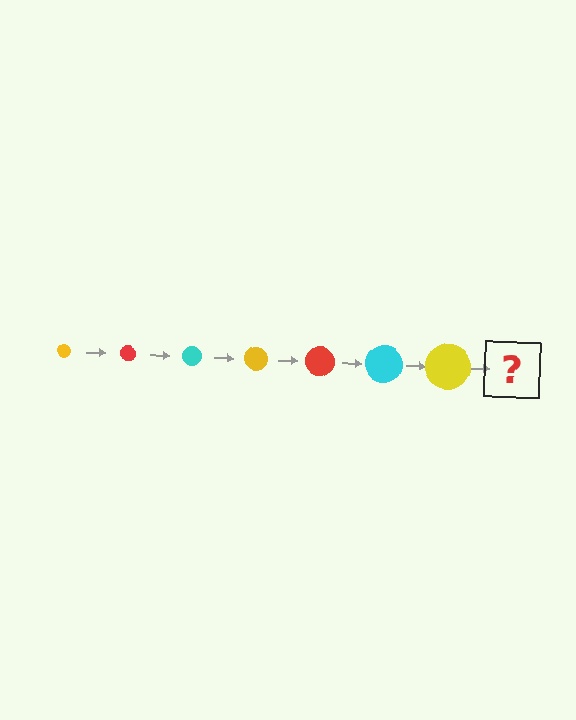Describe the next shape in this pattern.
It should be a red circle, larger than the previous one.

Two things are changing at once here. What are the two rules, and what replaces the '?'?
The two rules are that the circle grows larger each step and the color cycles through yellow, red, and cyan. The '?' should be a red circle, larger than the previous one.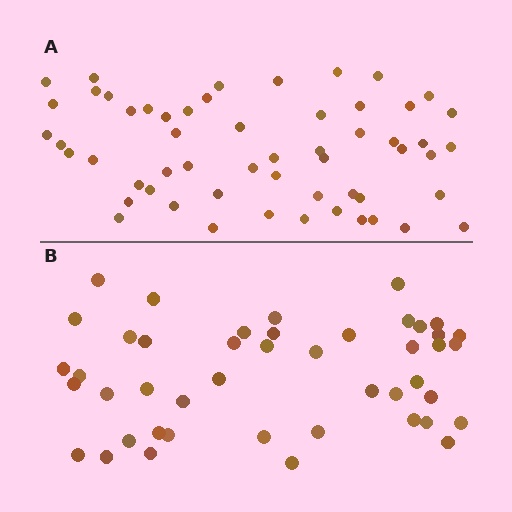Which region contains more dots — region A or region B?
Region A (the top region) has more dots.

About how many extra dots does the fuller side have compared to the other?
Region A has roughly 12 or so more dots than region B.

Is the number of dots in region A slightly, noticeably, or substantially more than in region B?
Region A has only slightly more — the two regions are fairly close. The ratio is roughly 1.2 to 1.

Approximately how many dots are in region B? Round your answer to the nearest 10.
About 40 dots. (The exact count is 45, which rounds to 40.)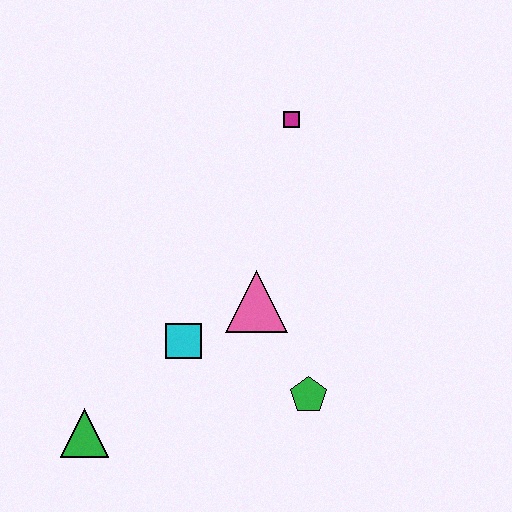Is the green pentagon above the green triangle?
Yes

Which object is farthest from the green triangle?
The magenta square is farthest from the green triangle.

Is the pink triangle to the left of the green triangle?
No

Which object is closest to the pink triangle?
The cyan square is closest to the pink triangle.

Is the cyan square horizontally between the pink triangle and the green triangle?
Yes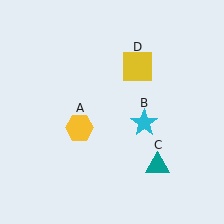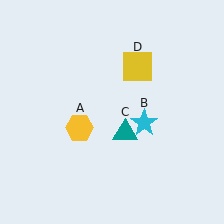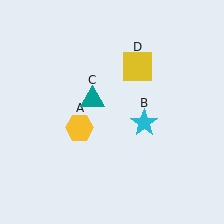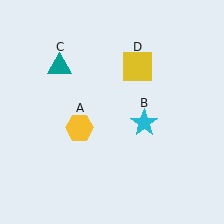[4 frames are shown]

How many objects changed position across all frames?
1 object changed position: teal triangle (object C).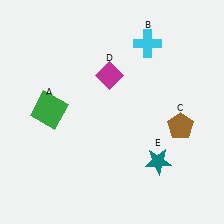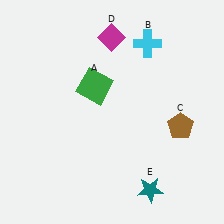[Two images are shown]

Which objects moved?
The objects that moved are: the green square (A), the magenta diamond (D), the teal star (E).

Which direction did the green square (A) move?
The green square (A) moved right.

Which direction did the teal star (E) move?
The teal star (E) moved down.